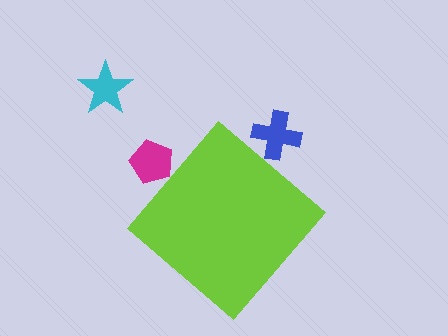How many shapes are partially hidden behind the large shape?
2 shapes are partially hidden.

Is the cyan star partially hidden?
No, the cyan star is fully visible.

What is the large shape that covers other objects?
A lime diamond.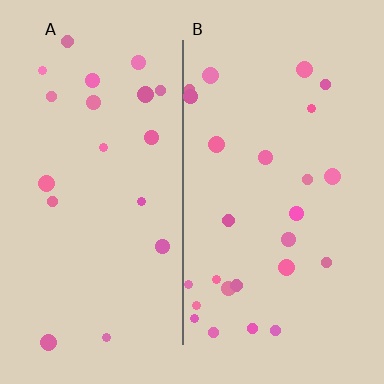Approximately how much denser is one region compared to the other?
Approximately 1.4× — region B over region A.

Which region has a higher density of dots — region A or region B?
B (the right).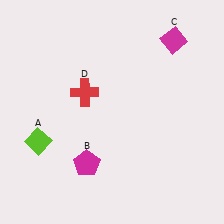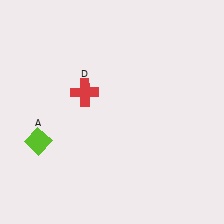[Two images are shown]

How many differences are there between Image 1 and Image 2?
There are 2 differences between the two images.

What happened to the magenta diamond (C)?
The magenta diamond (C) was removed in Image 2. It was in the top-right area of Image 1.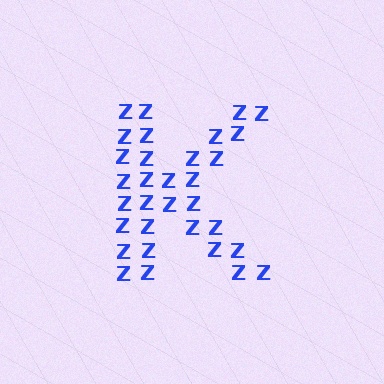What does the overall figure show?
The overall figure shows the letter K.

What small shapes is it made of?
It is made of small letter Z's.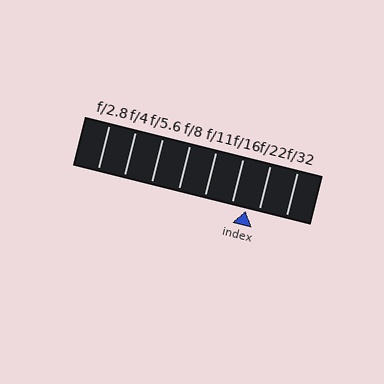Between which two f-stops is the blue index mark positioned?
The index mark is between f/16 and f/22.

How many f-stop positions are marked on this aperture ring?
There are 8 f-stop positions marked.